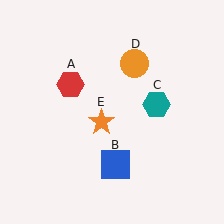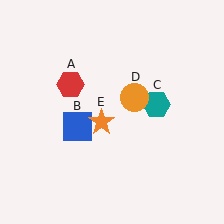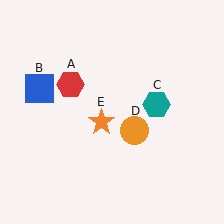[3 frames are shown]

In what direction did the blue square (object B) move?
The blue square (object B) moved up and to the left.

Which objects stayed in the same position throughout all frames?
Red hexagon (object A) and teal hexagon (object C) and orange star (object E) remained stationary.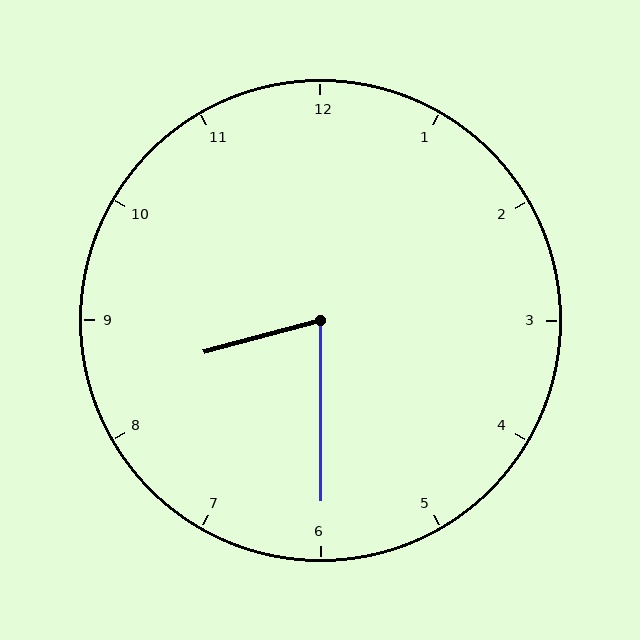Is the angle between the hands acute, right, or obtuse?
It is acute.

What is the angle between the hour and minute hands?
Approximately 75 degrees.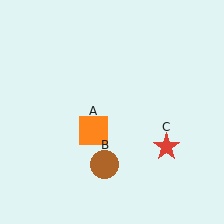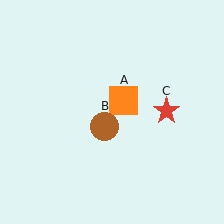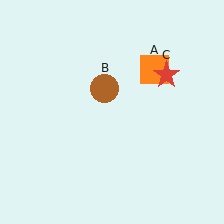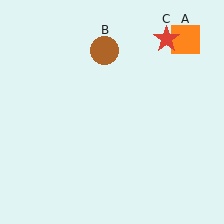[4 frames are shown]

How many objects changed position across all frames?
3 objects changed position: orange square (object A), brown circle (object B), red star (object C).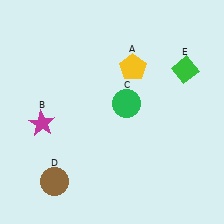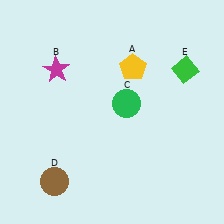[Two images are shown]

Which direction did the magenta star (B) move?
The magenta star (B) moved up.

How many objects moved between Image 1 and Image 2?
1 object moved between the two images.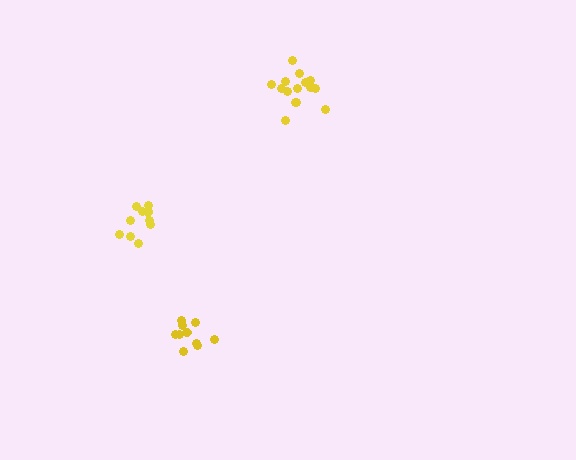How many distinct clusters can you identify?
There are 3 distinct clusters.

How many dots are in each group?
Group 1: 10 dots, Group 2: 10 dots, Group 3: 15 dots (35 total).